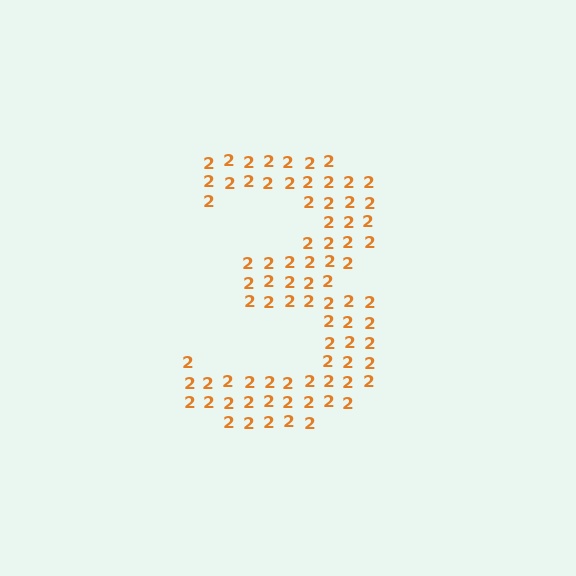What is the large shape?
The large shape is the digit 3.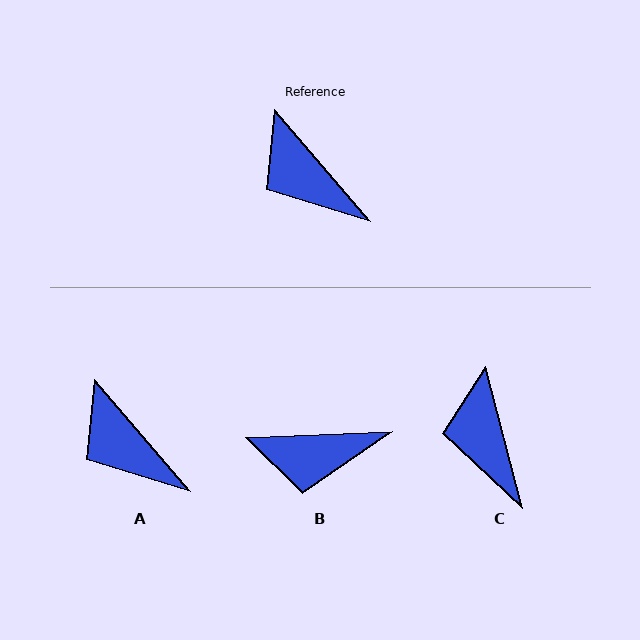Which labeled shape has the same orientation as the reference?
A.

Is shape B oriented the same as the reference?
No, it is off by about 51 degrees.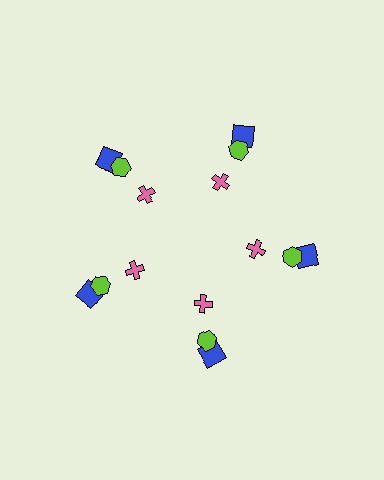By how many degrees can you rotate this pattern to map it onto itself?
The pattern maps onto itself every 72 degrees of rotation.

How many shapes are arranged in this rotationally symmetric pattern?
There are 15 shapes, arranged in 5 groups of 3.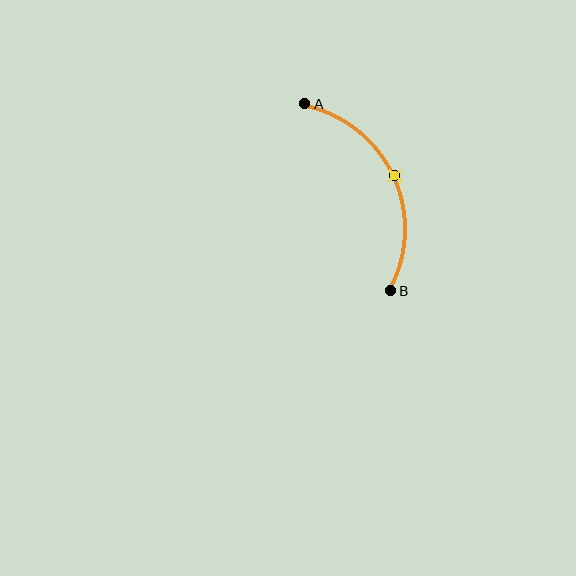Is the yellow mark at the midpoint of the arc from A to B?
Yes. The yellow mark lies on the arc at equal arc-length from both A and B — it is the arc midpoint.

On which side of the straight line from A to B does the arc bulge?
The arc bulges to the right of the straight line connecting A and B.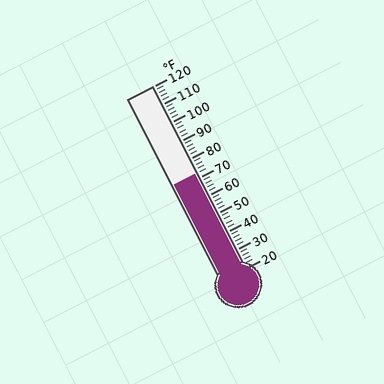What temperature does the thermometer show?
The thermometer shows approximately 72°F.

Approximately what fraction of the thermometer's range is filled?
The thermometer is filled to approximately 50% of its range.